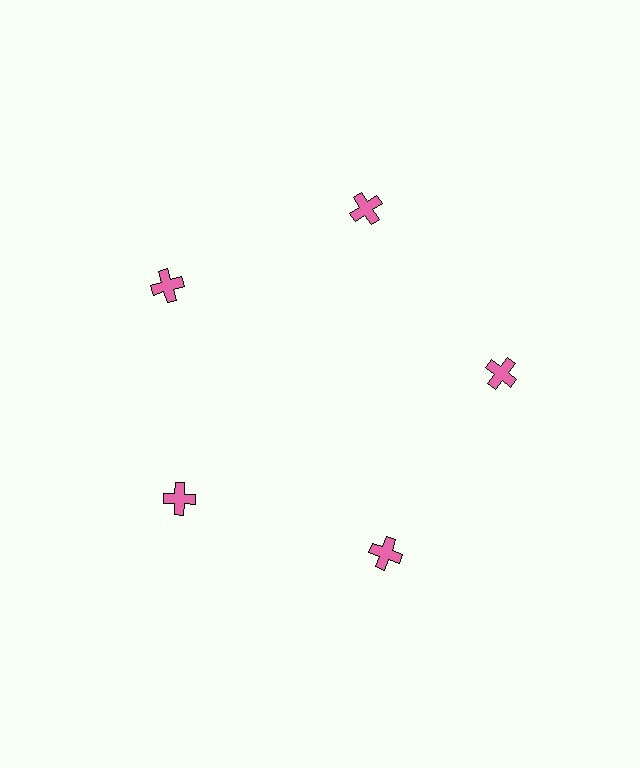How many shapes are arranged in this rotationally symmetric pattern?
There are 5 shapes, arranged in 5 groups of 1.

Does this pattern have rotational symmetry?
Yes, this pattern has 5-fold rotational symmetry. It looks the same after rotating 72 degrees around the center.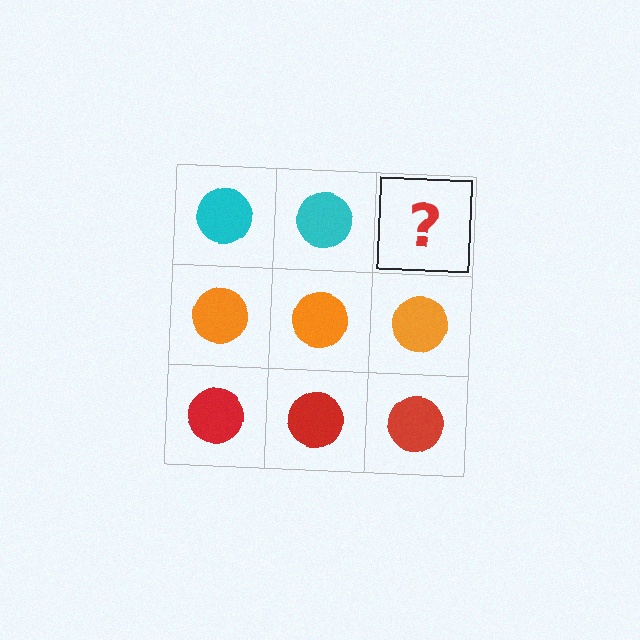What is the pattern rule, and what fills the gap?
The rule is that each row has a consistent color. The gap should be filled with a cyan circle.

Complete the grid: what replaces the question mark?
The question mark should be replaced with a cyan circle.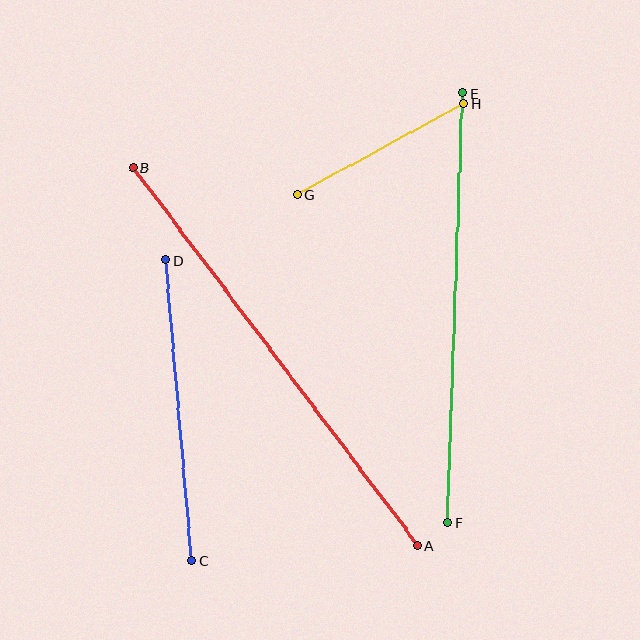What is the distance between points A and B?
The distance is approximately 473 pixels.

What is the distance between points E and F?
The distance is approximately 430 pixels.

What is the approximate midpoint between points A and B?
The midpoint is at approximately (275, 356) pixels.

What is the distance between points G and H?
The distance is approximately 189 pixels.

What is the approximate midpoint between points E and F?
The midpoint is at approximately (455, 308) pixels.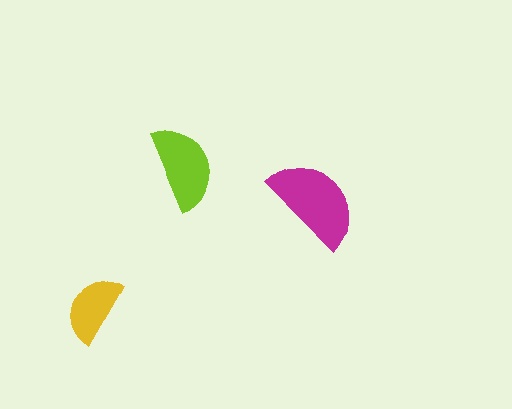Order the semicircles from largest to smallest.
the magenta one, the lime one, the yellow one.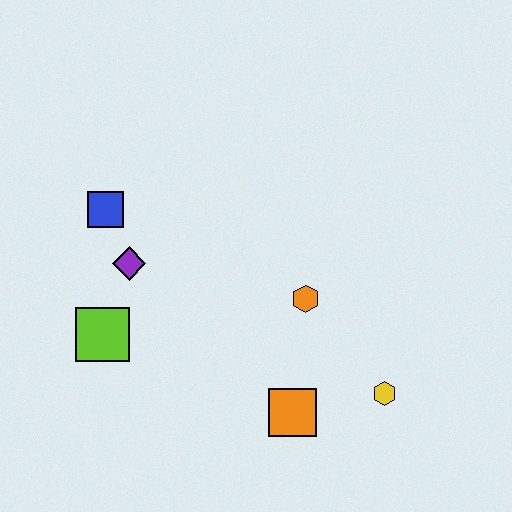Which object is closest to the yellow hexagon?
The orange square is closest to the yellow hexagon.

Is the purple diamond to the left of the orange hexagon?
Yes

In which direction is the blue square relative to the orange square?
The blue square is above the orange square.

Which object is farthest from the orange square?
The blue square is farthest from the orange square.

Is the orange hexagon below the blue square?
Yes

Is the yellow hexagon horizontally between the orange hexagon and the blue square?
No